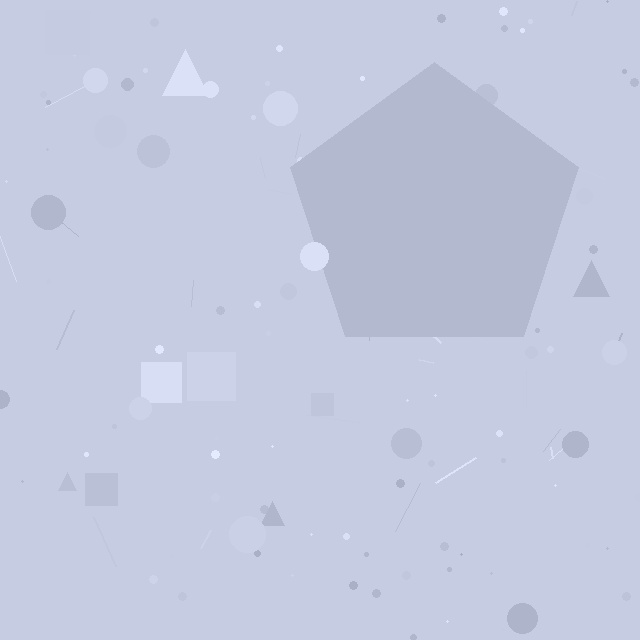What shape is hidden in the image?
A pentagon is hidden in the image.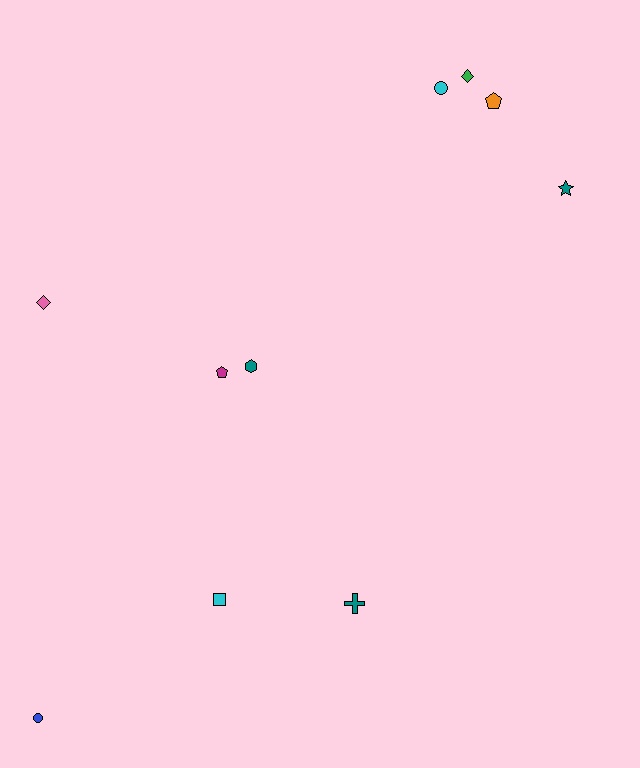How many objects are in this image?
There are 10 objects.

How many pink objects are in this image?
There is 1 pink object.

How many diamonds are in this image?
There are 2 diamonds.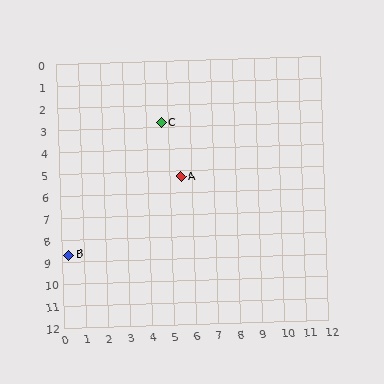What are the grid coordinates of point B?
Point B is at approximately (0.3, 8.7).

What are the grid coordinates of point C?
Point C is at approximately (4.7, 2.8).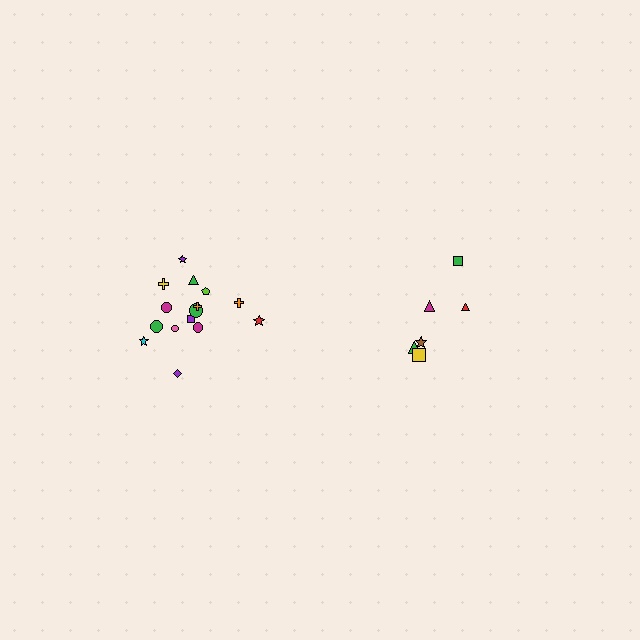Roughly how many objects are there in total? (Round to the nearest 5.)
Roughly 20 objects in total.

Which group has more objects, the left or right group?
The left group.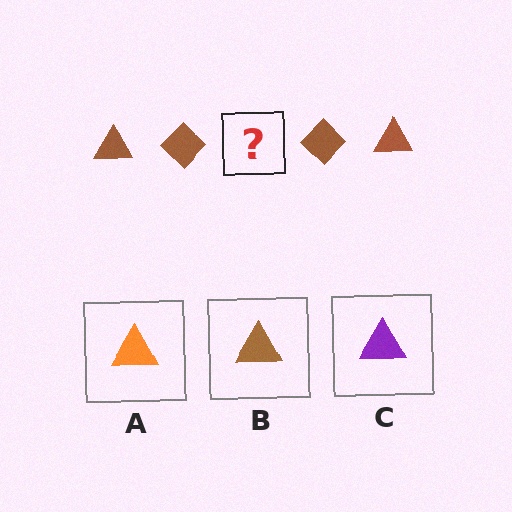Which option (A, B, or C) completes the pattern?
B.